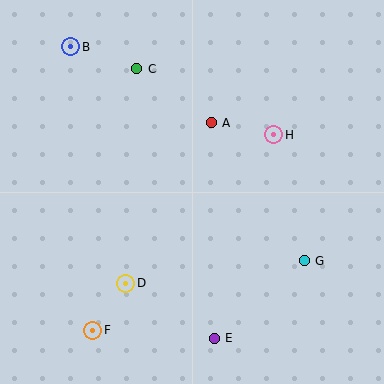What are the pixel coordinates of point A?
Point A is at (211, 123).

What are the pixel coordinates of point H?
Point H is at (274, 135).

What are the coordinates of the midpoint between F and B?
The midpoint between F and B is at (82, 189).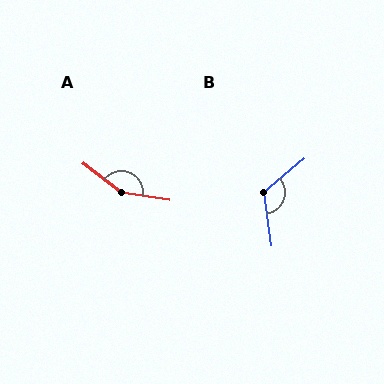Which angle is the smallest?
B, at approximately 122 degrees.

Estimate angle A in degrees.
Approximately 151 degrees.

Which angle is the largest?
A, at approximately 151 degrees.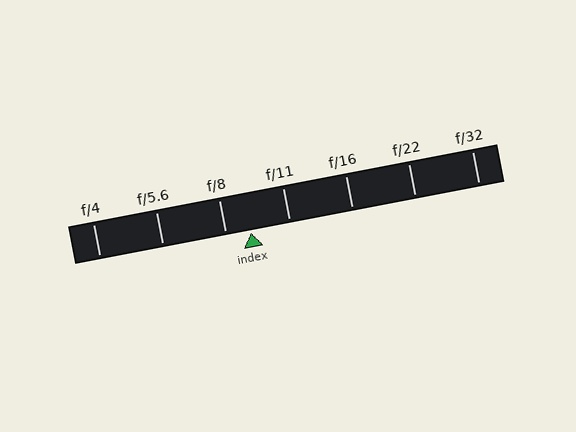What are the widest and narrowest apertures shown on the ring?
The widest aperture shown is f/4 and the narrowest is f/32.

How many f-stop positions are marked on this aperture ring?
There are 7 f-stop positions marked.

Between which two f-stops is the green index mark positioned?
The index mark is between f/8 and f/11.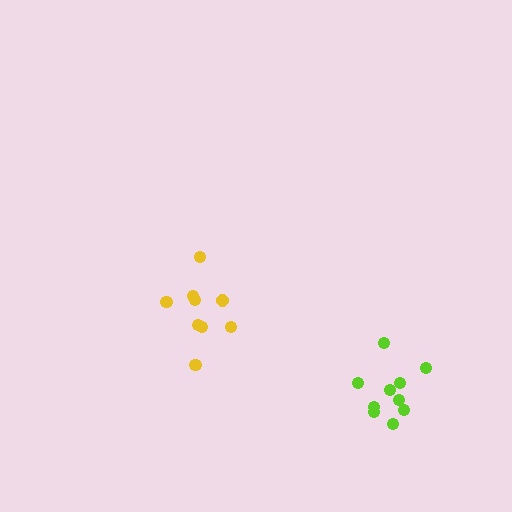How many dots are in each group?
Group 1: 9 dots, Group 2: 10 dots (19 total).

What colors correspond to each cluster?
The clusters are colored: yellow, lime.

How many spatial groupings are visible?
There are 2 spatial groupings.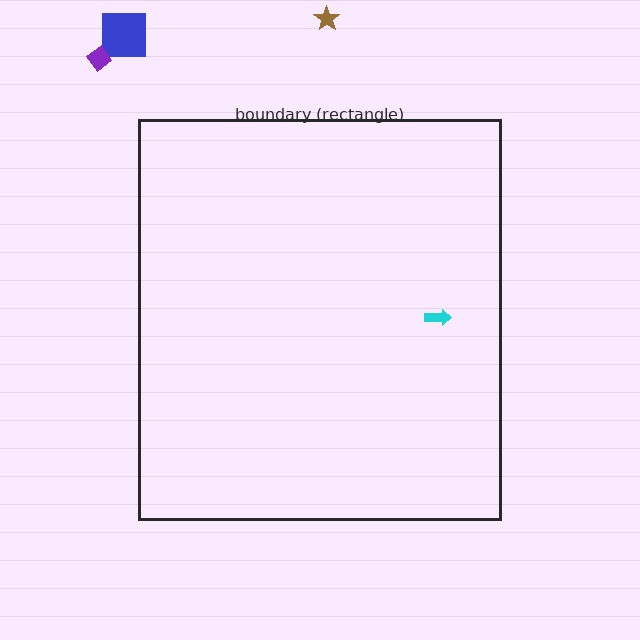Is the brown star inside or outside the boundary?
Outside.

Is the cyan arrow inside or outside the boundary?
Inside.